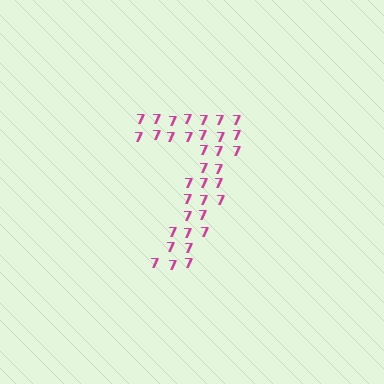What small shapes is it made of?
It is made of small digit 7's.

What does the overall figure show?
The overall figure shows the digit 7.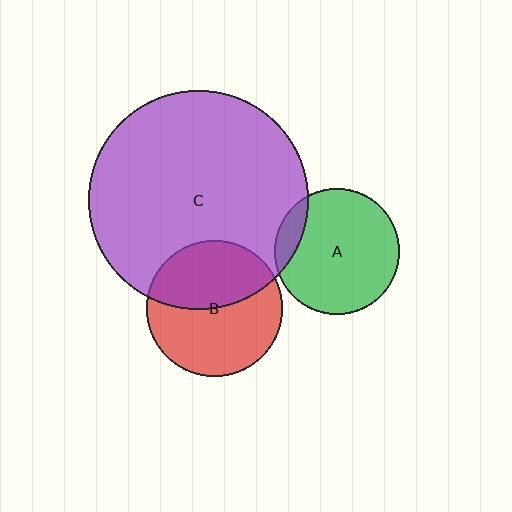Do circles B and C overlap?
Yes.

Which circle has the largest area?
Circle C (purple).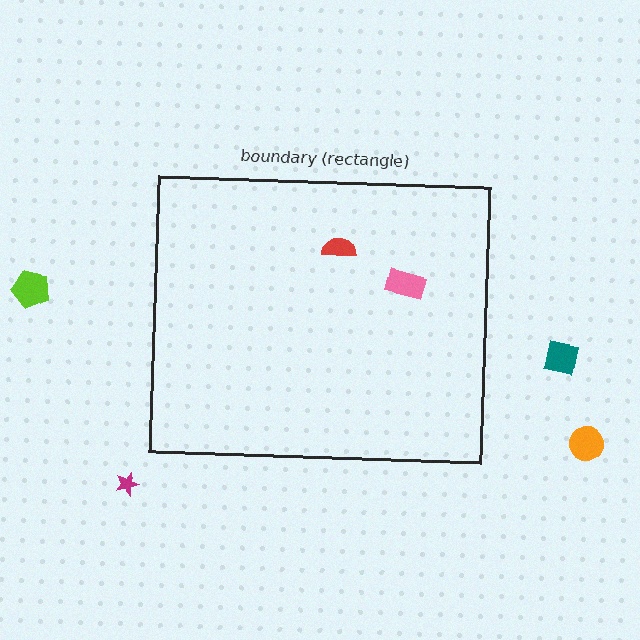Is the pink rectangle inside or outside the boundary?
Inside.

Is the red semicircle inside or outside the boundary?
Inside.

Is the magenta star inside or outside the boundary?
Outside.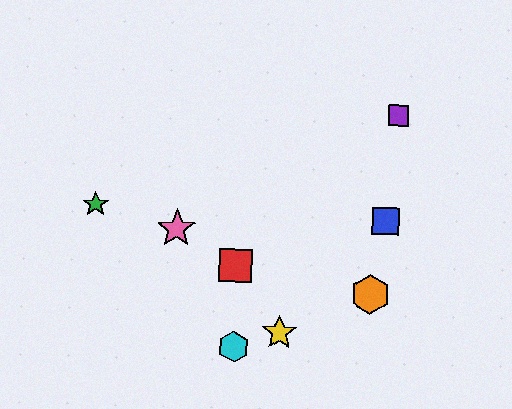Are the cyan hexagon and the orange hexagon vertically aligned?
No, the cyan hexagon is at x≈234 and the orange hexagon is at x≈370.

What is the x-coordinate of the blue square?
The blue square is at x≈385.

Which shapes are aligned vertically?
The red square, the cyan hexagon are aligned vertically.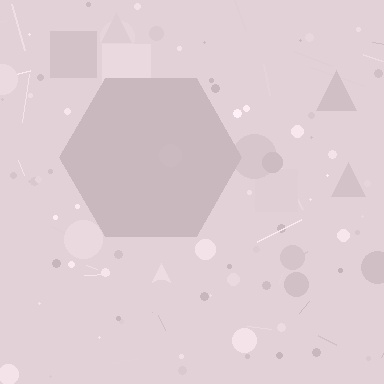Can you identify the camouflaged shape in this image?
The camouflaged shape is a hexagon.